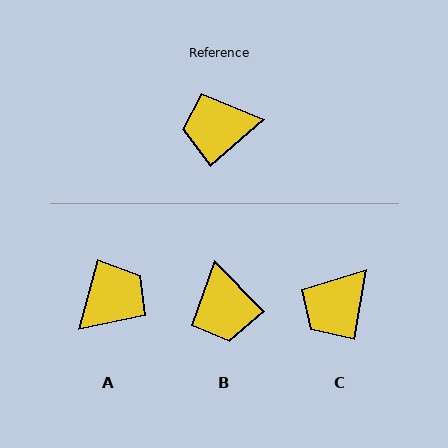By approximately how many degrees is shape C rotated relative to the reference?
Approximately 40 degrees counter-clockwise.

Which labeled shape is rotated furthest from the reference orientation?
A, about 146 degrees away.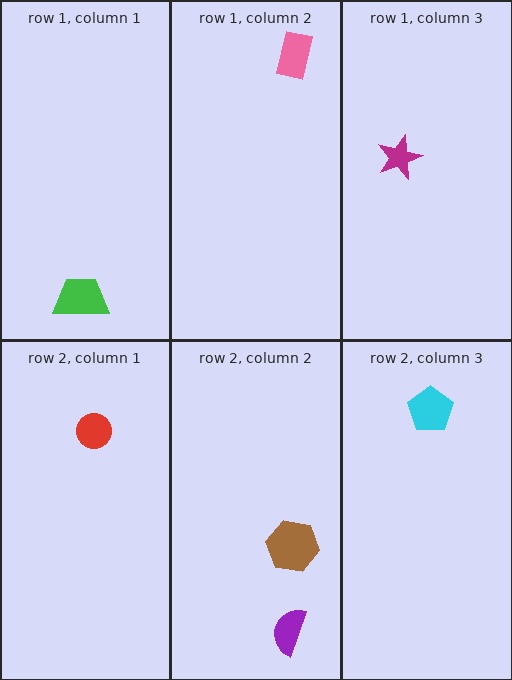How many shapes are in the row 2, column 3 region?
1.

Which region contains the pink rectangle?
The row 1, column 2 region.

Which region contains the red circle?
The row 2, column 1 region.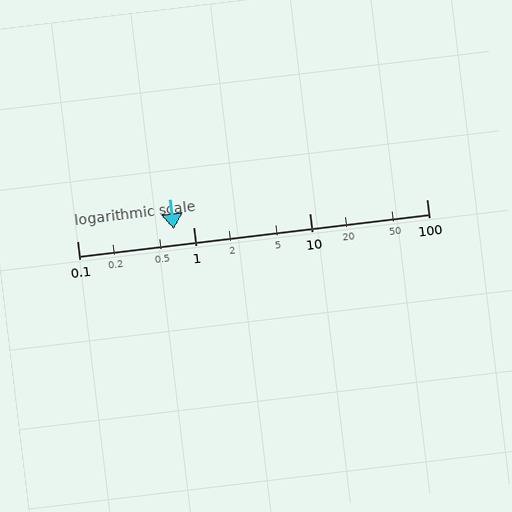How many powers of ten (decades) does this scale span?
The scale spans 3 decades, from 0.1 to 100.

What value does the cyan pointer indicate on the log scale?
The pointer indicates approximately 0.68.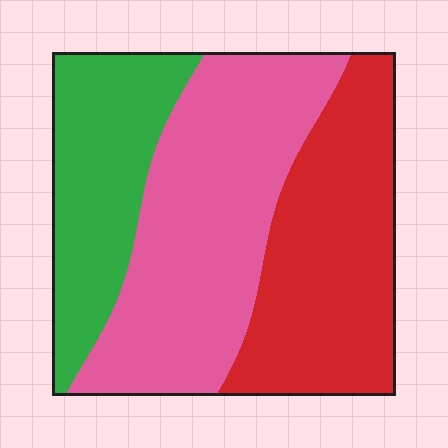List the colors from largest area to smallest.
From largest to smallest: pink, red, green.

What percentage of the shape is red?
Red takes up about one third (1/3) of the shape.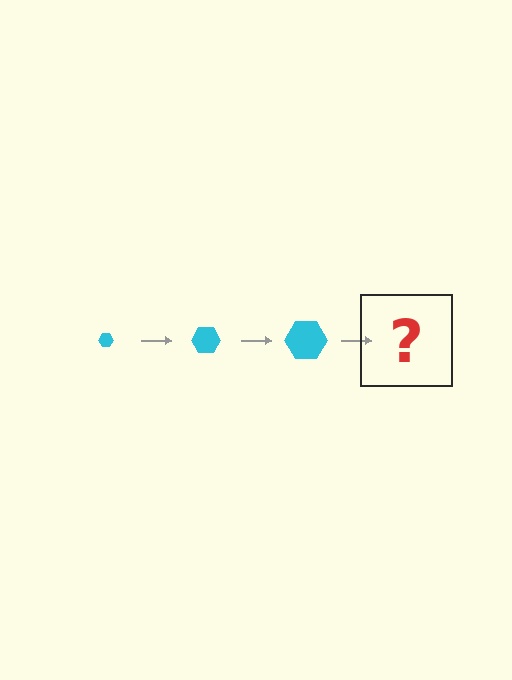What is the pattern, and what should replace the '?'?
The pattern is that the hexagon gets progressively larger each step. The '?' should be a cyan hexagon, larger than the previous one.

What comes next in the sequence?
The next element should be a cyan hexagon, larger than the previous one.